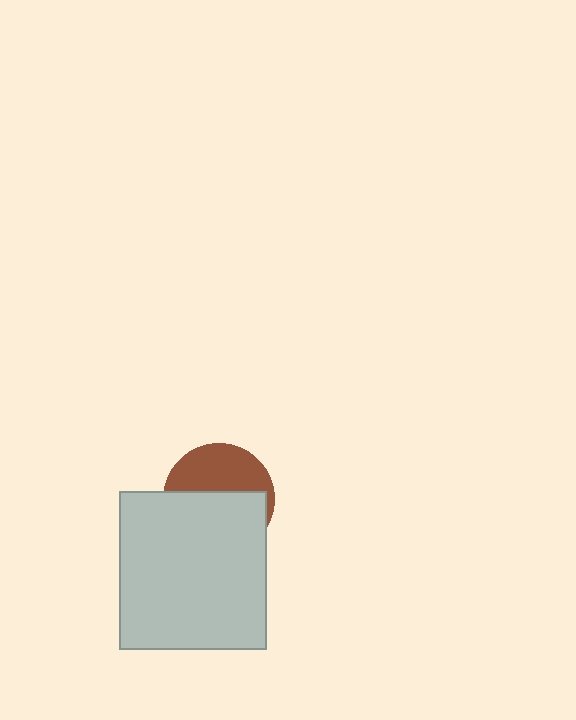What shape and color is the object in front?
The object in front is a light gray rectangle.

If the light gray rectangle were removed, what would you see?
You would see the complete brown circle.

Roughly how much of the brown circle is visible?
A small part of it is visible (roughly 43%).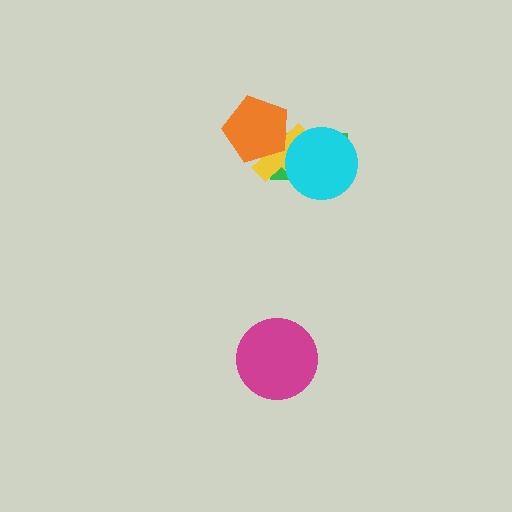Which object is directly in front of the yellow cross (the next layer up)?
The cyan circle is directly in front of the yellow cross.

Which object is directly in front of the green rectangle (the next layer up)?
The yellow cross is directly in front of the green rectangle.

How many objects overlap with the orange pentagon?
2 objects overlap with the orange pentagon.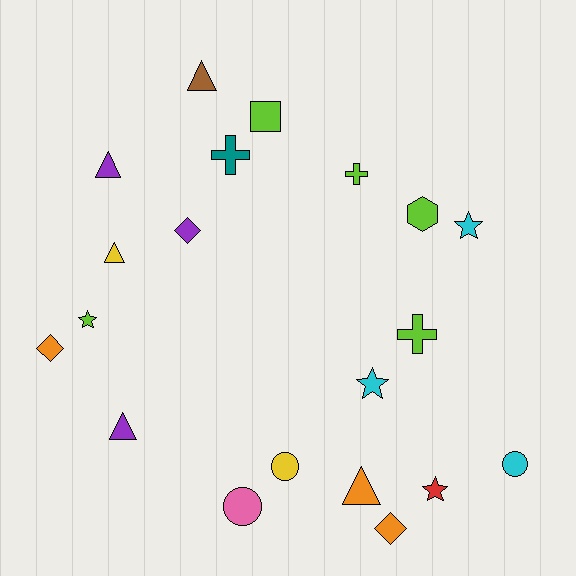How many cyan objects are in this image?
There are 3 cyan objects.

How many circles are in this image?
There are 3 circles.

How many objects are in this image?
There are 20 objects.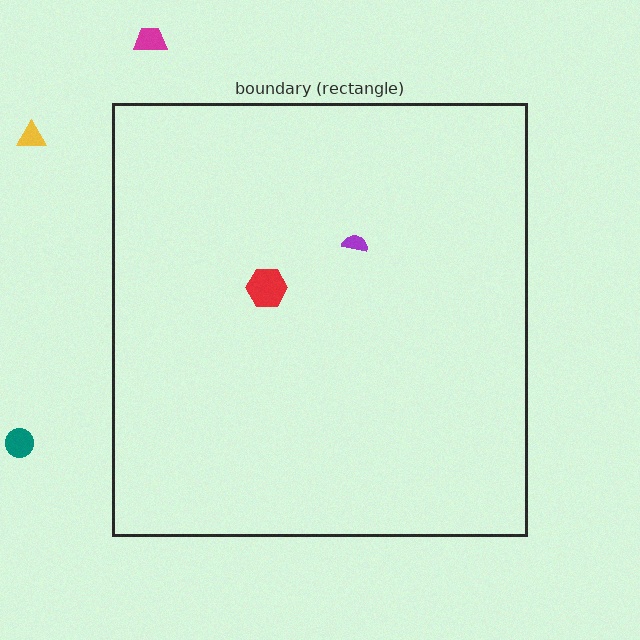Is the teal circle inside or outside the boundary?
Outside.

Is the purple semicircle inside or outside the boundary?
Inside.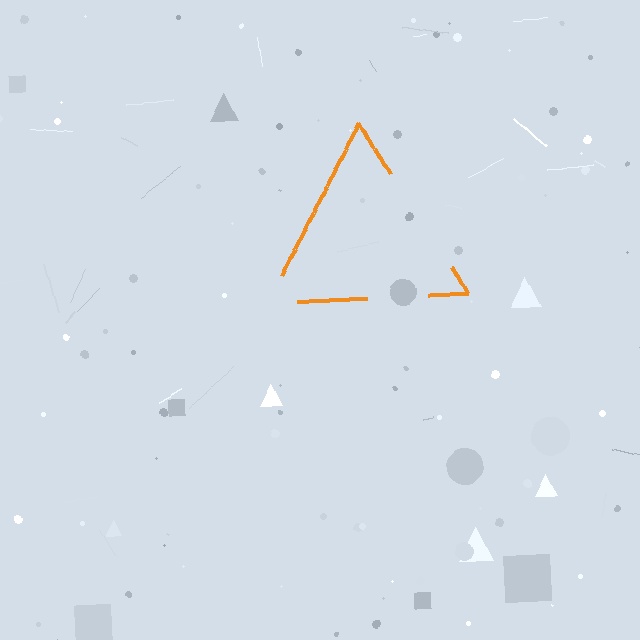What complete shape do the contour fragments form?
The contour fragments form a triangle.